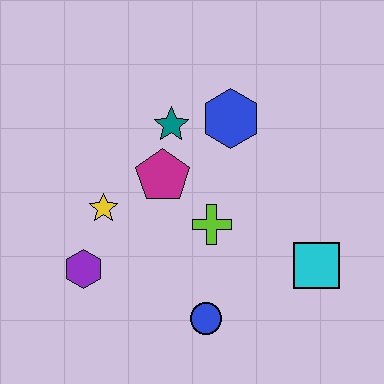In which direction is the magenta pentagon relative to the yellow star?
The magenta pentagon is to the right of the yellow star.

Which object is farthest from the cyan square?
The purple hexagon is farthest from the cyan square.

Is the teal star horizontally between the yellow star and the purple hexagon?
No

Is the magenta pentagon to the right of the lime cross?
No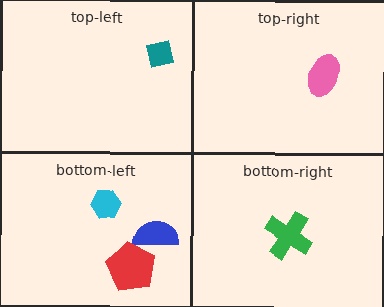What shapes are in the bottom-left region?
The blue semicircle, the cyan hexagon, the red pentagon.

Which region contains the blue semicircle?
The bottom-left region.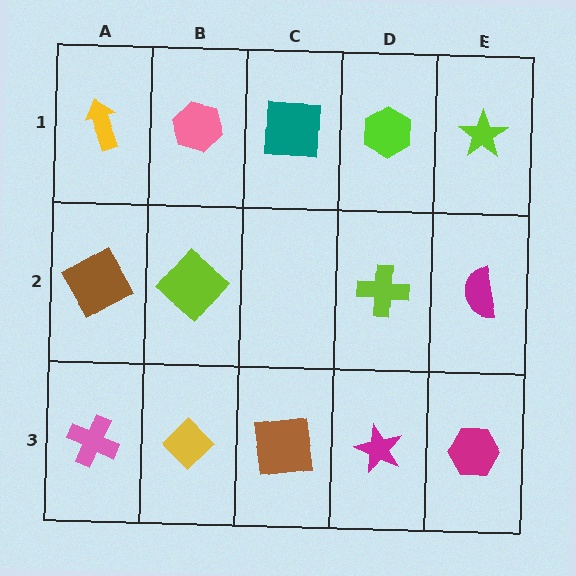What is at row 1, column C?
A teal square.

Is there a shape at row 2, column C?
No, that cell is empty.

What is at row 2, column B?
A lime diamond.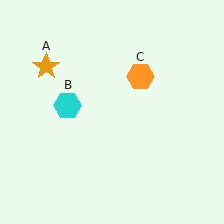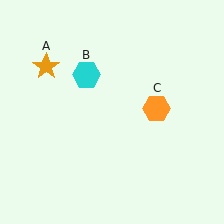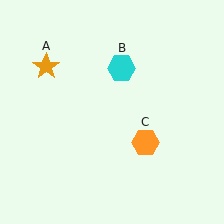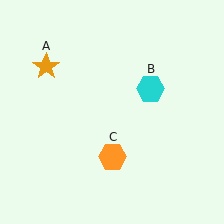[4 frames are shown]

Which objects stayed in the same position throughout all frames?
Orange star (object A) remained stationary.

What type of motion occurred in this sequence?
The cyan hexagon (object B), orange hexagon (object C) rotated clockwise around the center of the scene.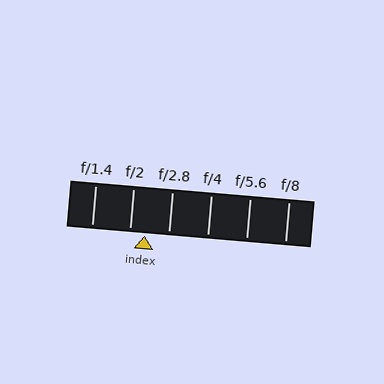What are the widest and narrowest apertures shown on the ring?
The widest aperture shown is f/1.4 and the narrowest is f/8.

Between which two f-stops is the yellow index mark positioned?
The index mark is between f/2 and f/2.8.